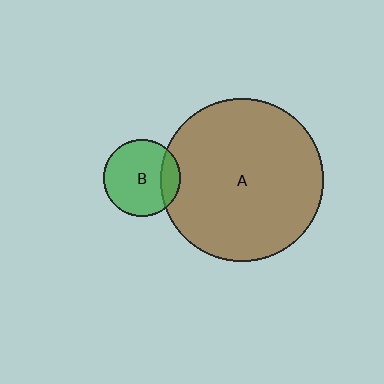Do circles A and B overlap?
Yes.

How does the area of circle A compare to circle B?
Approximately 4.5 times.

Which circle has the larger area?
Circle A (brown).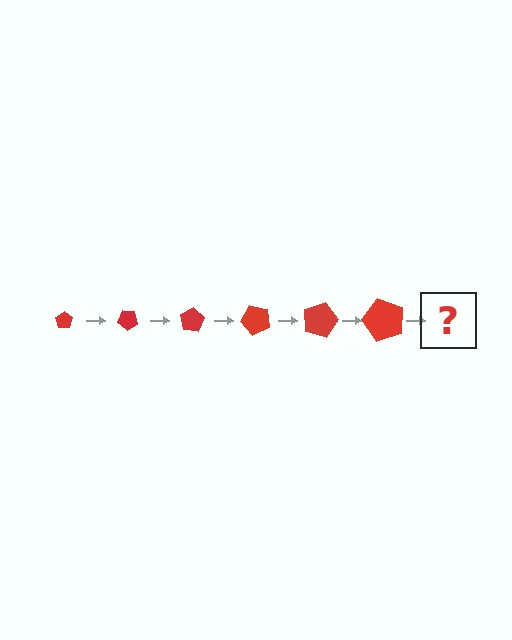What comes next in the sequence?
The next element should be a pentagon, larger than the previous one and rotated 240 degrees from the start.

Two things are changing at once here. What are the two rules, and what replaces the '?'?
The two rules are that the pentagon grows larger each step and it rotates 40 degrees each step. The '?' should be a pentagon, larger than the previous one and rotated 240 degrees from the start.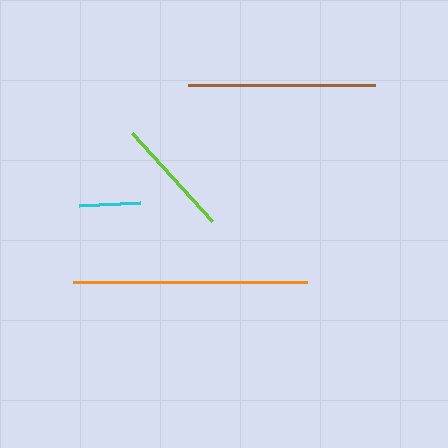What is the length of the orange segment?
The orange segment is approximately 234 pixels long.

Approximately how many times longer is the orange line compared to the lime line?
The orange line is approximately 2.0 times the length of the lime line.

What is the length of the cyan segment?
The cyan segment is approximately 61 pixels long.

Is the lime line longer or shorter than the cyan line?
The lime line is longer than the cyan line.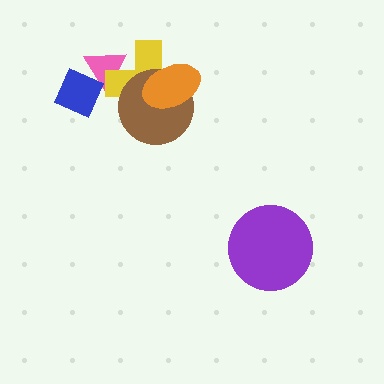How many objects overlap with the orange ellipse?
2 objects overlap with the orange ellipse.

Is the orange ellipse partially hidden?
No, no other shape covers it.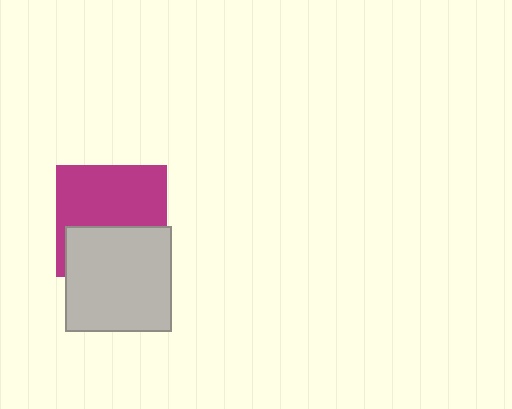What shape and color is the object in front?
The object in front is a light gray square.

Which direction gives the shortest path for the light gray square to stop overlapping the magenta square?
Moving down gives the shortest separation.